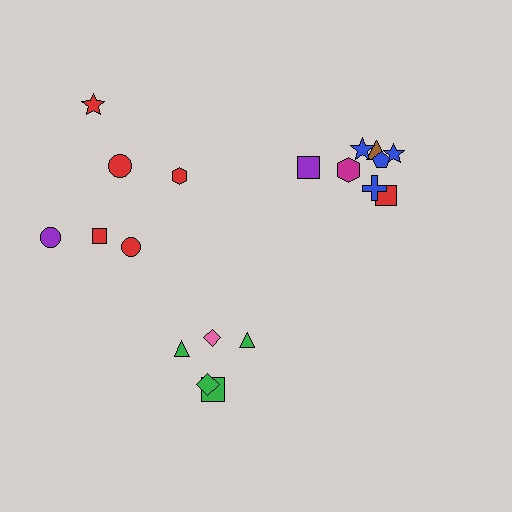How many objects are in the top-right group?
There are 8 objects.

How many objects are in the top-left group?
There are 6 objects.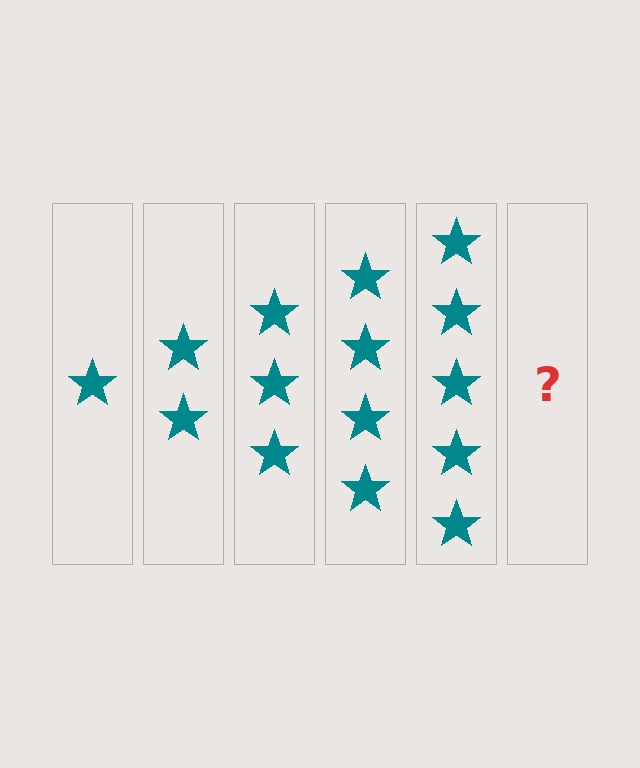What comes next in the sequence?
The next element should be 6 stars.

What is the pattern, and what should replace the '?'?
The pattern is that each step adds one more star. The '?' should be 6 stars.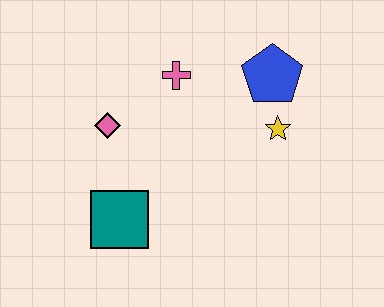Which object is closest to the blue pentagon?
The yellow star is closest to the blue pentagon.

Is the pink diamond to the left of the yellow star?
Yes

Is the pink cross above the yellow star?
Yes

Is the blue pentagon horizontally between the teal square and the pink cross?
No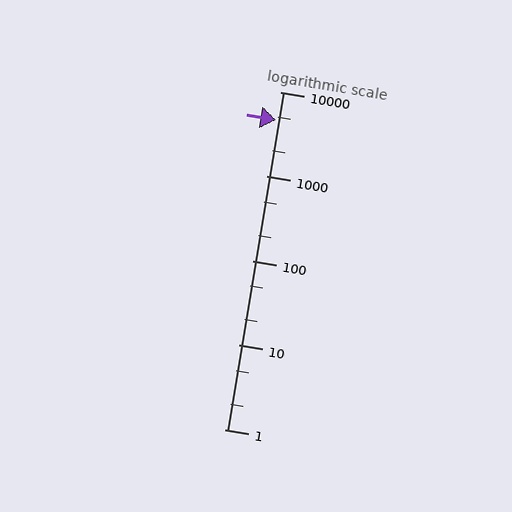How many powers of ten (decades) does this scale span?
The scale spans 4 decades, from 1 to 10000.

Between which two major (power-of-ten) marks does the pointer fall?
The pointer is between 1000 and 10000.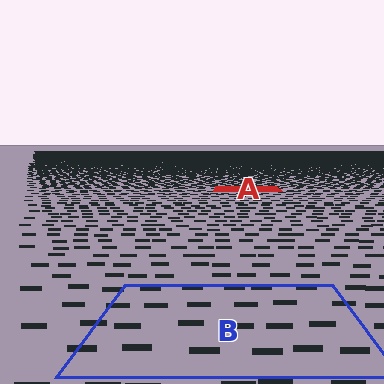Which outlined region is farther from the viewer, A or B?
Region A is farther from the viewer — the texture elements inside it appear smaller and more densely packed.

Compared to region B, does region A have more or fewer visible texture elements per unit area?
Region A has more texture elements per unit area — they are packed more densely because it is farther away.